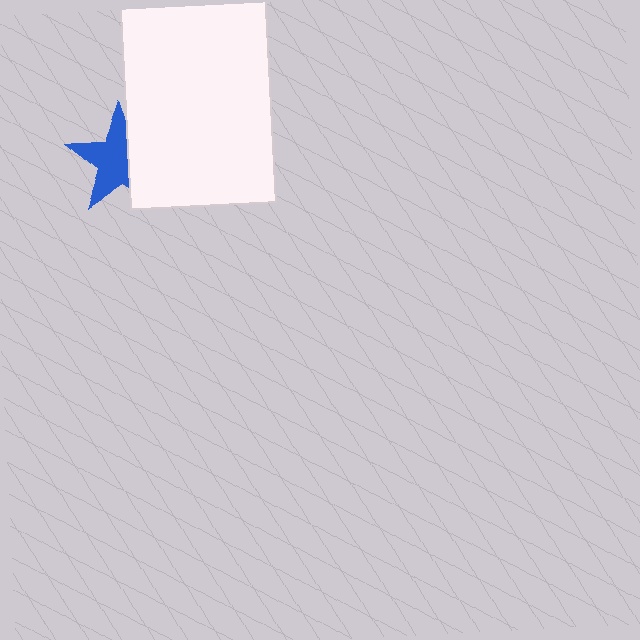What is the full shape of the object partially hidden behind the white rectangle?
The partially hidden object is a blue star.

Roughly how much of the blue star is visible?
About half of it is visible (roughly 62%).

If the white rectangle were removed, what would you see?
You would see the complete blue star.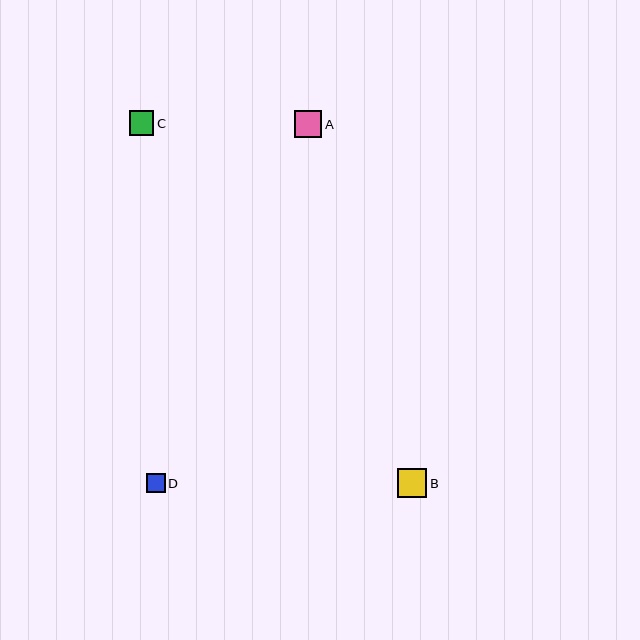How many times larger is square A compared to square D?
Square A is approximately 1.4 times the size of square D.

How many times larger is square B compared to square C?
Square B is approximately 1.2 times the size of square C.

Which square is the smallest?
Square D is the smallest with a size of approximately 19 pixels.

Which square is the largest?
Square B is the largest with a size of approximately 29 pixels.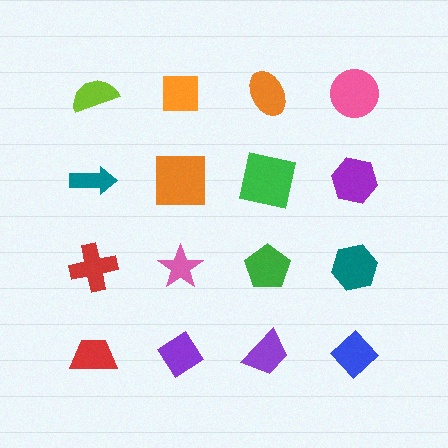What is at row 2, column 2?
An orange square.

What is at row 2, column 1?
A teal arrow.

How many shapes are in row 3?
4 shapes.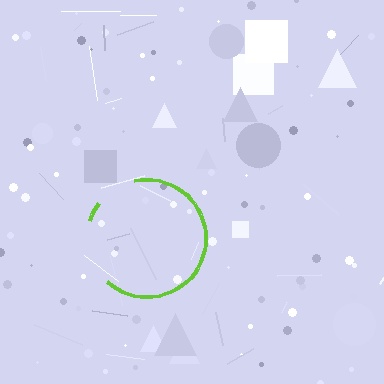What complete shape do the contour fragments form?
The contour fragments form a circle.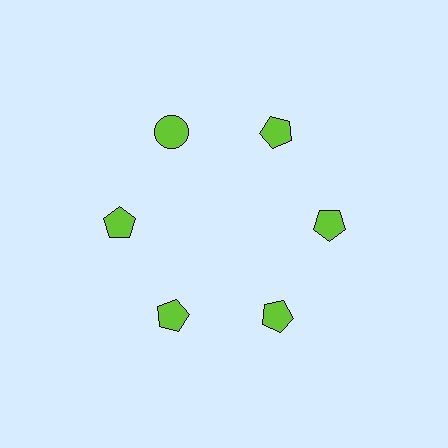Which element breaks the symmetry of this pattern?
The lime circle at roughly the 11 o'clock position breaks the symmetry. All other shapes are lime pentagons.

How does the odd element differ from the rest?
It has a different shape: circle instead of pentagon.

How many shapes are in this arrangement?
There are 6 shapes arranged in a ring pattern.